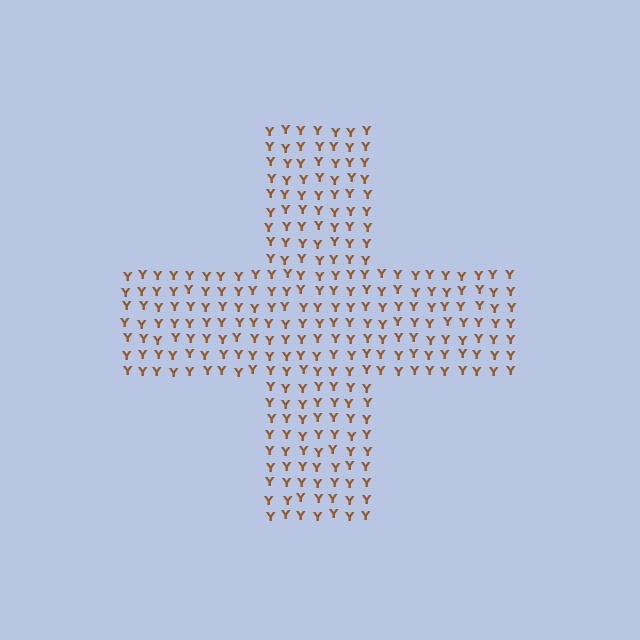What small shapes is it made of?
It is made of small letter Y's.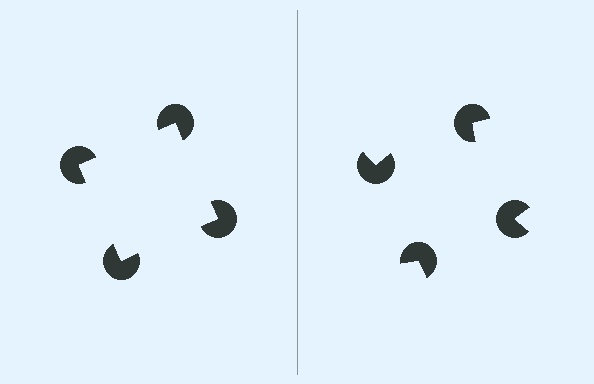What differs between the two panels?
The pac-man discs are positioned identically on both sides; only the wedge orientations differ. On the left they align to a square; on the right they are misaligned.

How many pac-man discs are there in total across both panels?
8 — 4 on each side.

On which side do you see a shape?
An illusory square appears on the left side. On the right side the wedge cuts are rotated, so no coherent shape forms.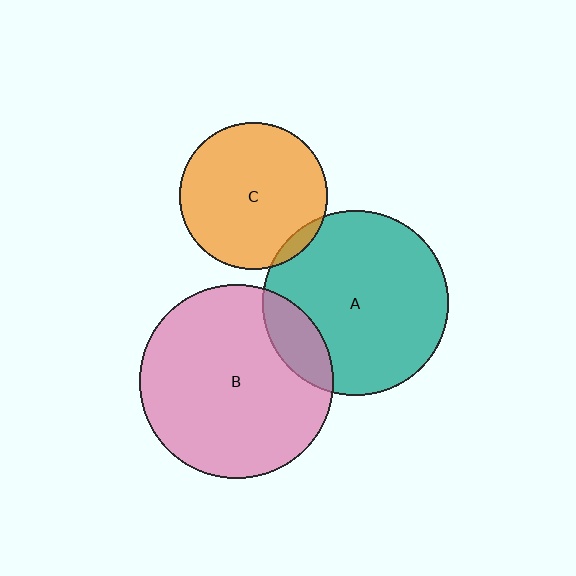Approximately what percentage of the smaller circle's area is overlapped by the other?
Approximately 15%.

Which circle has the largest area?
Circle B (pink).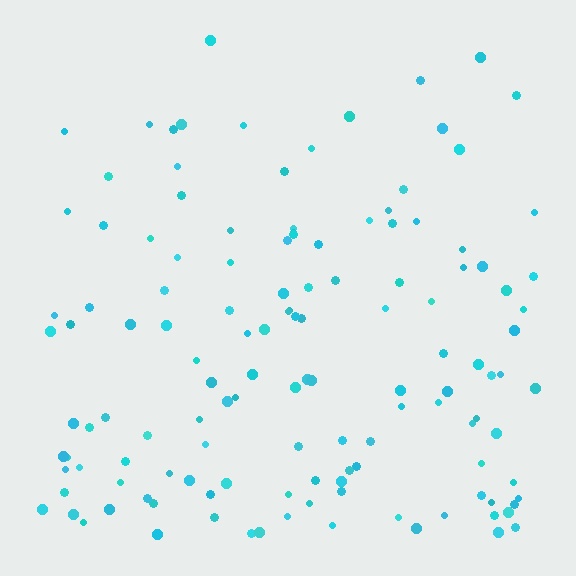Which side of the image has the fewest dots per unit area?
The top.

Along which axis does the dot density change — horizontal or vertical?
Vertical.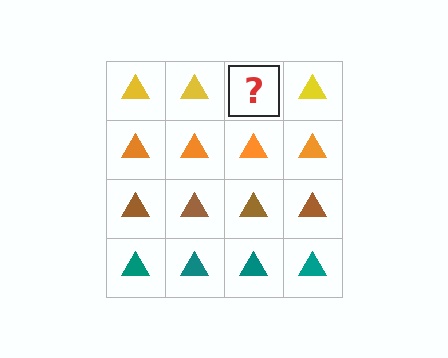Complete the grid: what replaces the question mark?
The question mark should be replaced with a yellow triangle.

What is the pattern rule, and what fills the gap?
The rule is that each row has a consistent color. The gap should be filled with a yellow triangle.